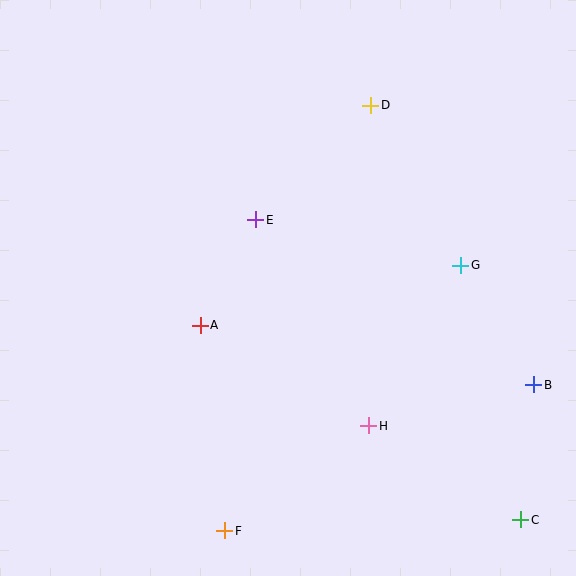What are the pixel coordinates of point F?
Point F is at (225, 531).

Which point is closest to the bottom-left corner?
Point F is closest to the bottom-left corner.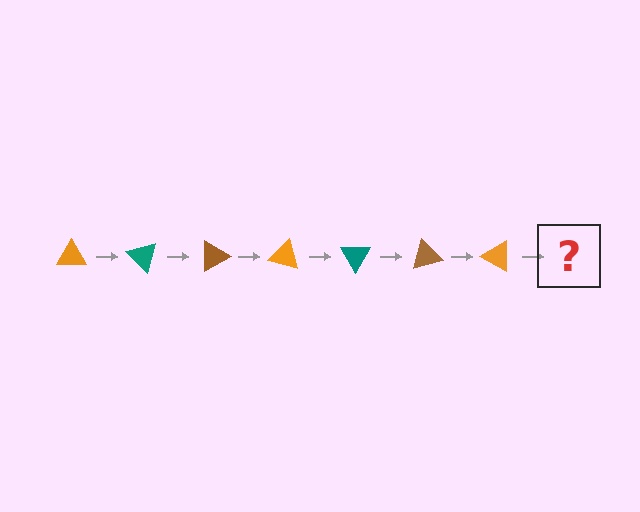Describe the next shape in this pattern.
It should be a teal triangle, rotated 315 degrees from the start.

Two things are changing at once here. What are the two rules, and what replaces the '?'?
The two rules are that it rotates 45 degrees each step and the color cycles through orange, teal, and brown. The '?' should be a teal triangle, rotated 315 degrees from the start.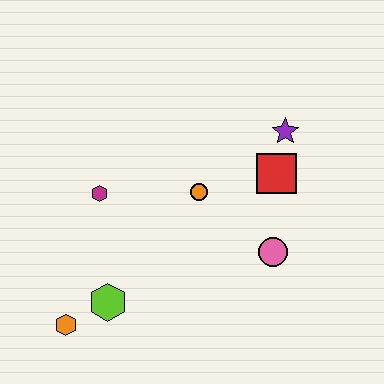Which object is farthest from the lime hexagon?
The purple star is farthest from the lime hexagon.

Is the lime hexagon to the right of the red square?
No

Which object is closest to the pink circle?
The red square is closest to the pink circle.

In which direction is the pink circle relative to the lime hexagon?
The pink circle is to the right of the lime hexagon.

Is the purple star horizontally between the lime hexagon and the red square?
No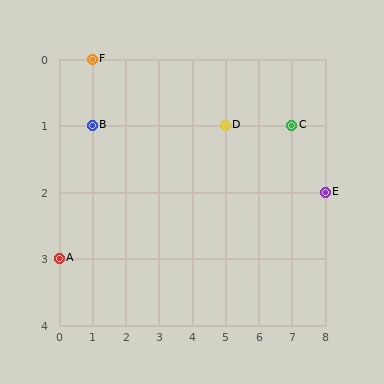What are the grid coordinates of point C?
Point C is at grid coordinates (7, 1).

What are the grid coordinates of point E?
Point E is at grid coordinates (8, 2).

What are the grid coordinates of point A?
Point A is at grid coordinates (0, 3).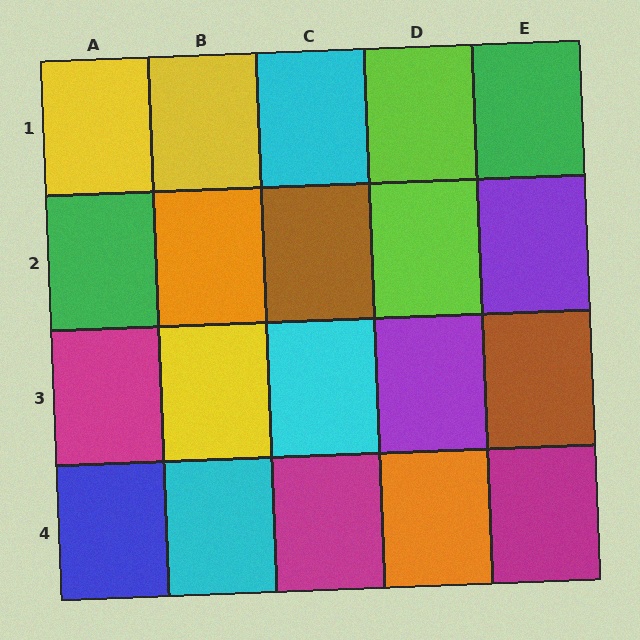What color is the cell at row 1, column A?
Yellow.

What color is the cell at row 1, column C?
Cyan.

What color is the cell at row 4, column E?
Magenta.